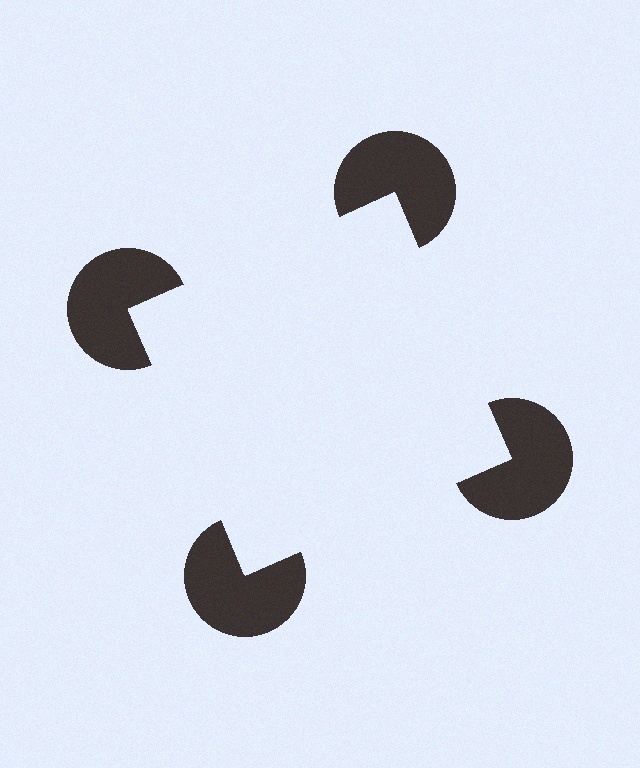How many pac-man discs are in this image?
There are 4 — one at each vertex of the illusory square.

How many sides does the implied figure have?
4 sides.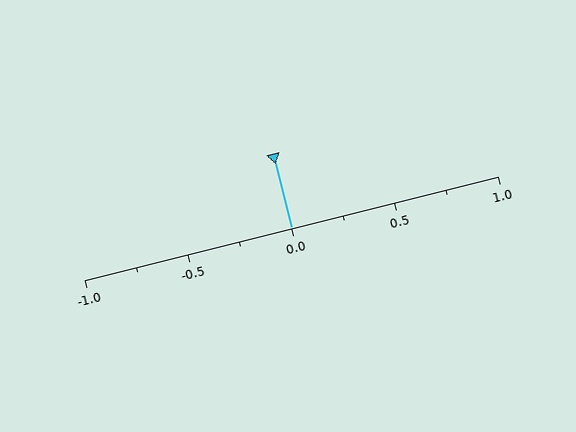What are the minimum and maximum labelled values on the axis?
The axis runs from -1.0 to 1.0.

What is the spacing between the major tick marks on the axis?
The major ticks are spaced 0.5 apart.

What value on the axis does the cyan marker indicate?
The marker indicates approximately 0.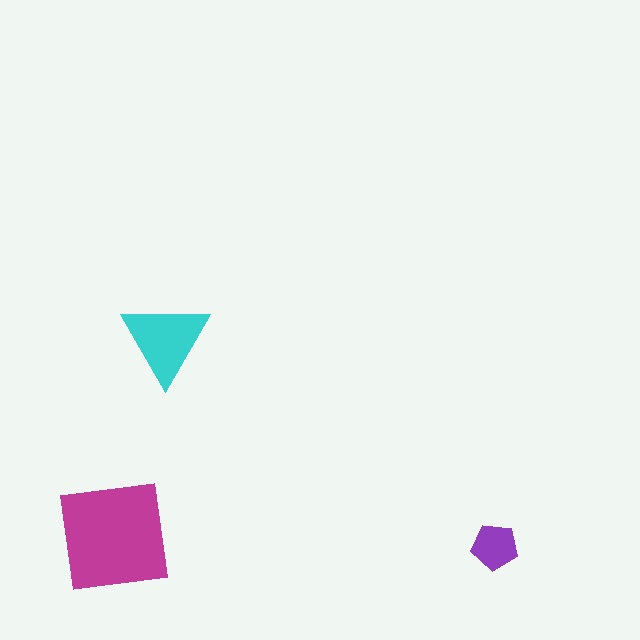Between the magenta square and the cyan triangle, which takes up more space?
The magenta square.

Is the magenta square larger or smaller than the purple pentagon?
Larger.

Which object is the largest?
The magenta square.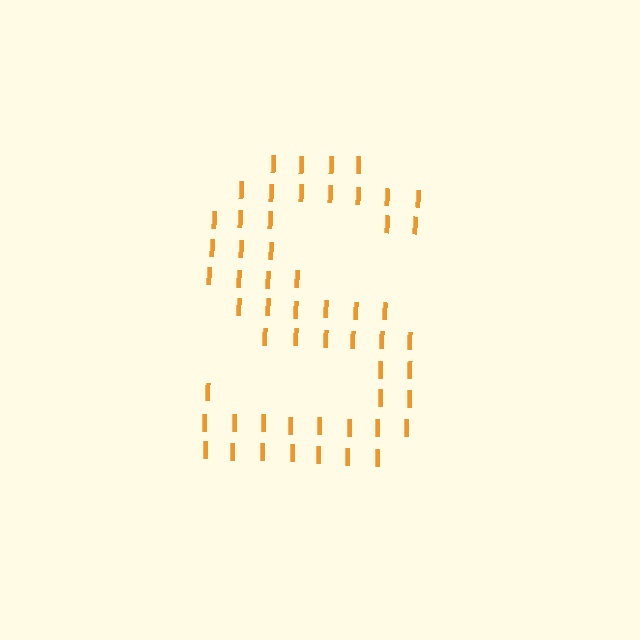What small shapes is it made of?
It is made of small letter I's.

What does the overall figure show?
The overall figure shows the letter S.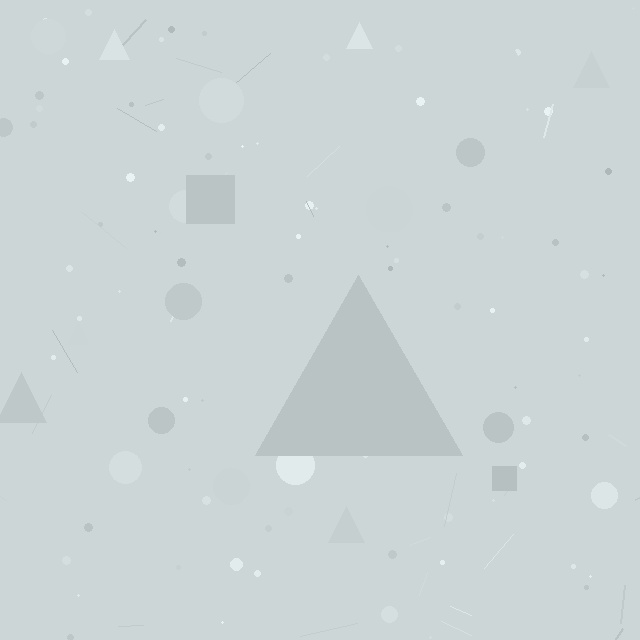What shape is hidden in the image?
A triangle is hidden in the image.